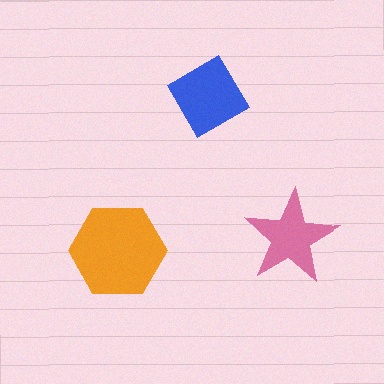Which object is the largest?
The orange hexagon.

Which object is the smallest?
The pink star.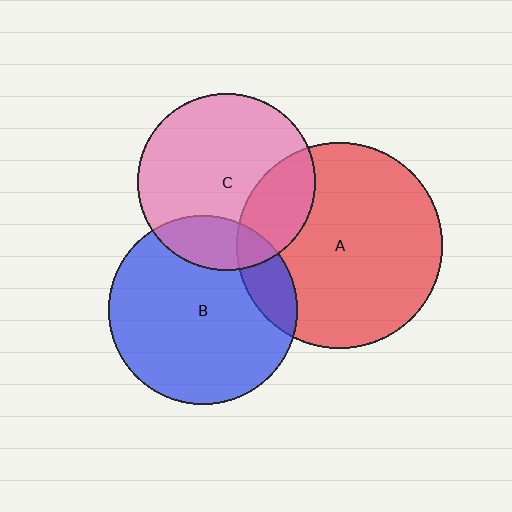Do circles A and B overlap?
Yes.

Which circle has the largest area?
Circle A (red).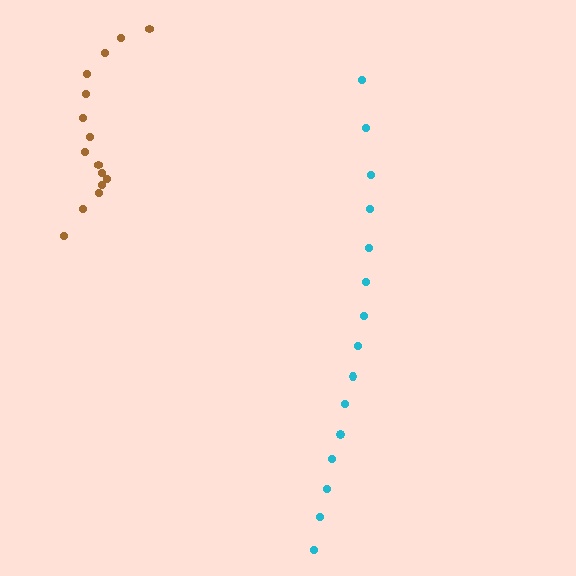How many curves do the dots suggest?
There are 2 distinct paths.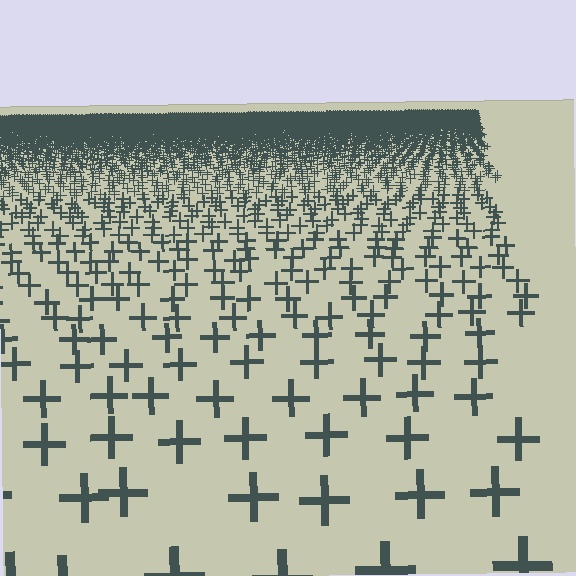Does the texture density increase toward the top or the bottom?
Density increases toward the top.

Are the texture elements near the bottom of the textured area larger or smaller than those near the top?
Larger. Near the bottom, elements are closer to the viewer and appear at a bigger on-screen size.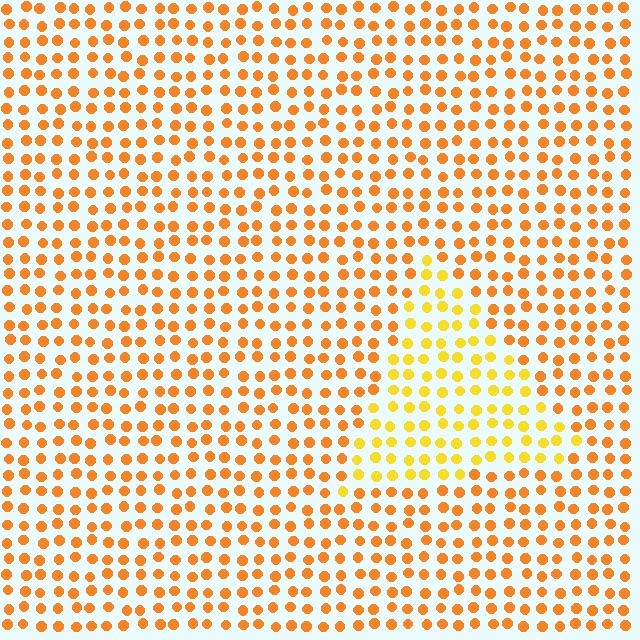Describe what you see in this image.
The image is filled with small orange elements in a uniform arrangement. A triangle-shaped region is visible where the elements are tinted to a slightly different hue, forming a subtle color boundary.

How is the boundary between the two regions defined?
The boundary is defined purely by a slight shift in hue (about 26 degrees). Spacing, size, and orientation are identical on both sides.